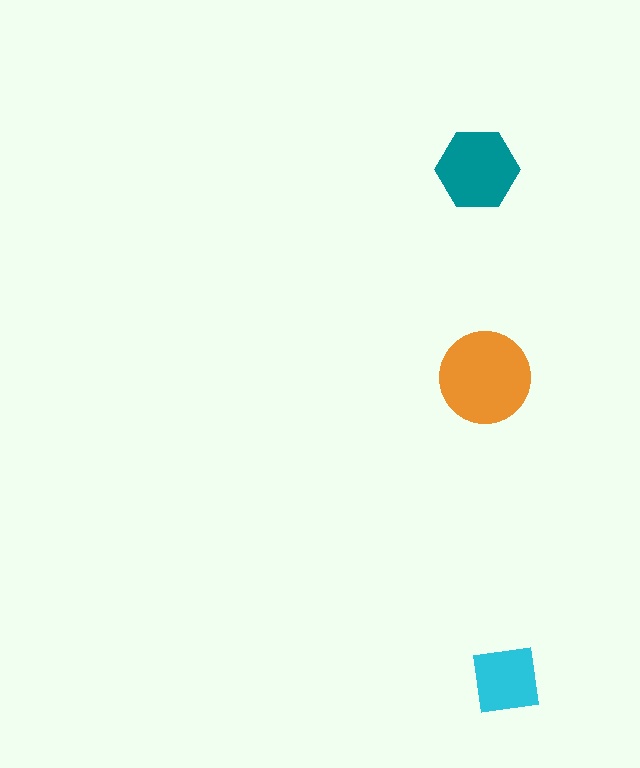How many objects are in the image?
There are 3 objects in the image.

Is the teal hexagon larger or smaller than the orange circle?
Smaller.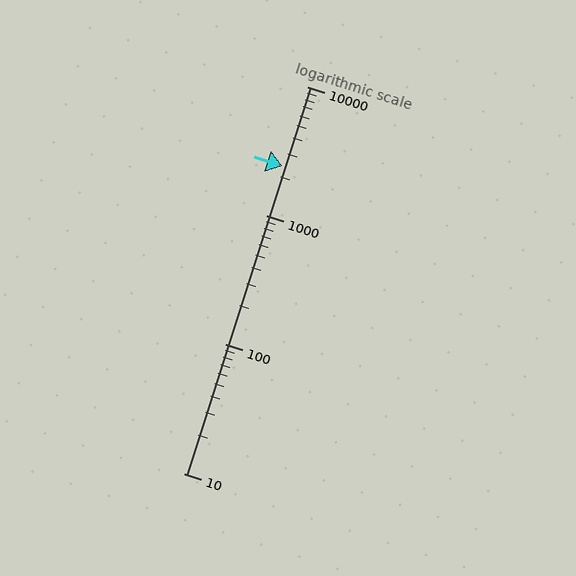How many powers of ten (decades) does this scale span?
The scale spans 3 decades, from 10 to 10000.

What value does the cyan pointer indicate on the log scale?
The pointer indicates approximately 2400.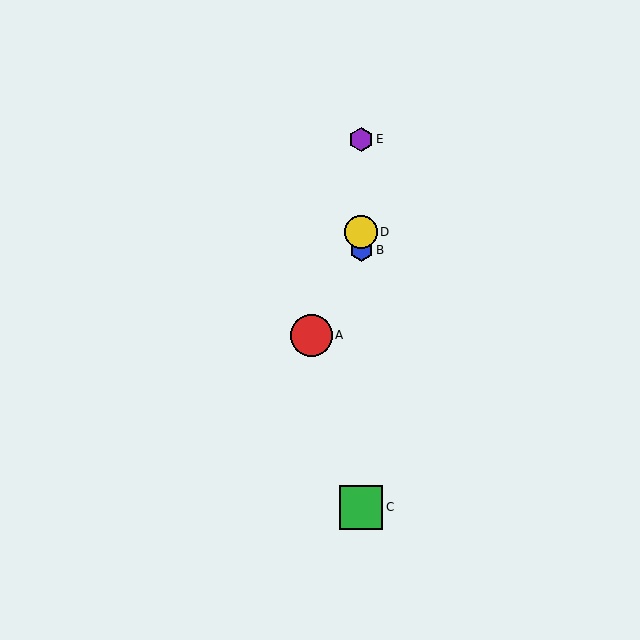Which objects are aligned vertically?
Objects B, C, D, E are aligned vertically.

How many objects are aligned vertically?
4 objects (B, C, D, E) are aligned vertically.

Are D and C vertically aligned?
Yes, both are at x≈361.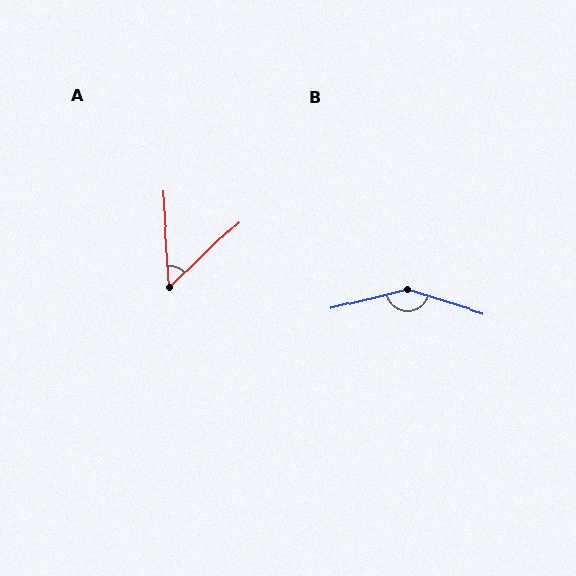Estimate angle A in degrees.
Approximately 50 degrees.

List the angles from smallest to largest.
A (50°), B (149°).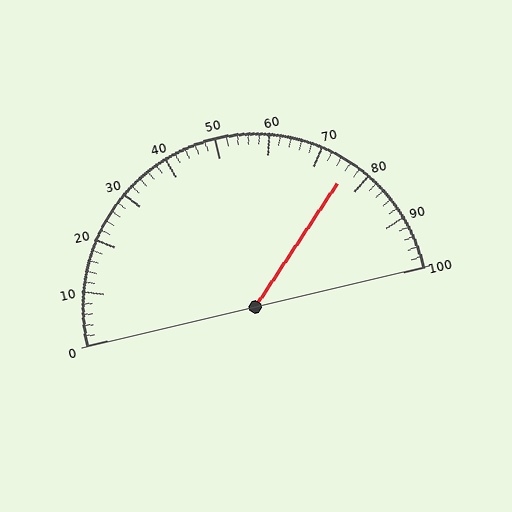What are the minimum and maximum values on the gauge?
The gauge ranges from 0 to 100.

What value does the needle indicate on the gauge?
The needle indicates approximately 76.